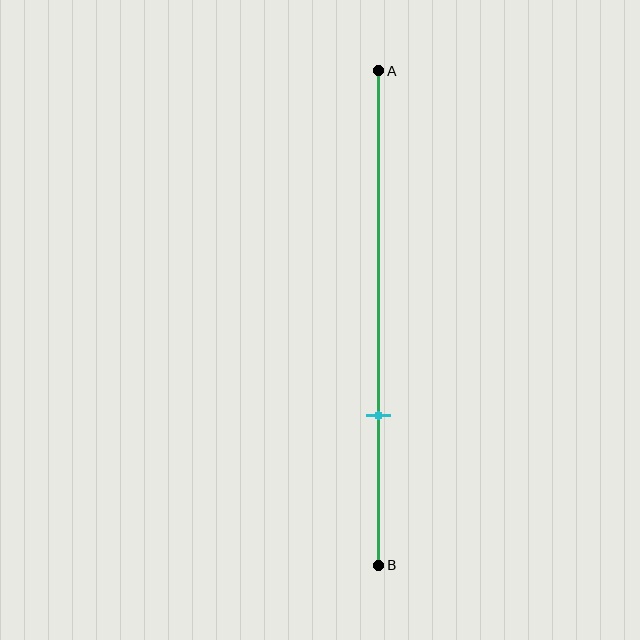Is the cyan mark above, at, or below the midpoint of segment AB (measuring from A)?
The cyan mark is below the midpoint of segment AB.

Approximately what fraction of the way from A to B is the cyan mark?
The cyan mark is approximately 70% of the way from A to B.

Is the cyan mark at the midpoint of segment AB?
No, the mark is at about 70% from A, not at the 50% midpoint.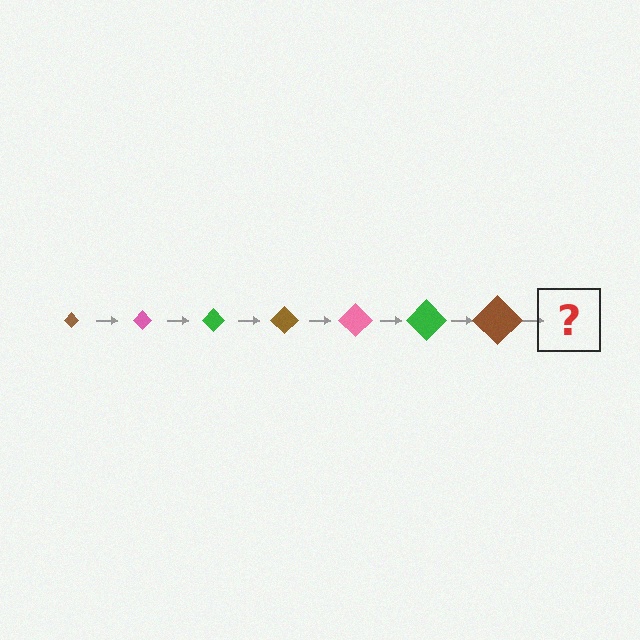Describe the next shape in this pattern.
It should be a pink diamond, larger than the previous one.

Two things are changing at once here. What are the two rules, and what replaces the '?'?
The two rules are that the diamond grows larger each step and the color cycles through brown, pink, and green. The '?' should be a pink diamond, larger than the previous one.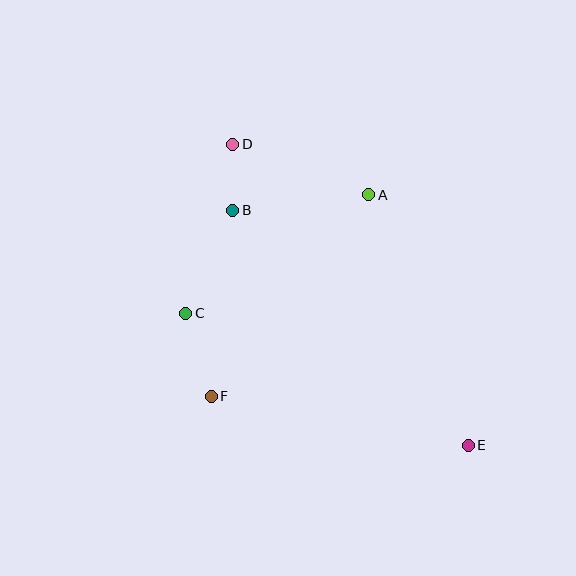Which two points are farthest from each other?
Points D and E are farthest from each other.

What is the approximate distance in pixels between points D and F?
The distance between D and F is approximately 253 pixels.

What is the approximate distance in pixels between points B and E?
The distance between B and E is approximately 332 pixels.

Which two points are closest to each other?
Points B and D are closest to each other.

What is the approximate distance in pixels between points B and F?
The distance between B and F is approximately 187 pixels.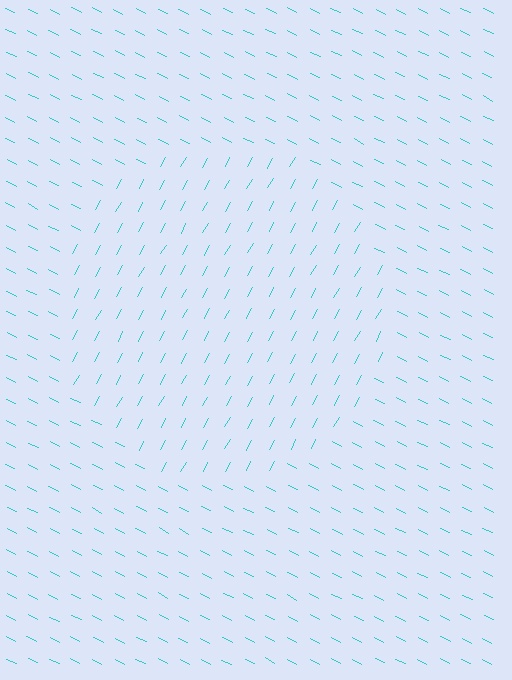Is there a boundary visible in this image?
Yes, there is a texture boundary formed by a change in line orientation.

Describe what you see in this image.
The image is filled with small cyan line segments. A circle region in the image has lines oriented differently from the surrounding lines, creating a visible texture boundary.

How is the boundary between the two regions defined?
The boundary is defined purely by a change in line orientation (approximately 88 degrees difference). All lines are the same color and thickness.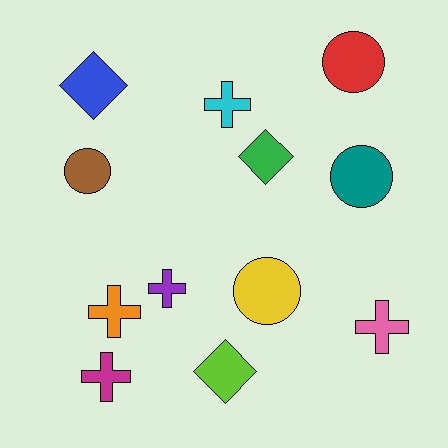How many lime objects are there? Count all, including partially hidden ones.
There is 1 lime object.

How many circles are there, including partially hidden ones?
There are 4 circles.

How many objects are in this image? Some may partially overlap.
There are 12 objects.